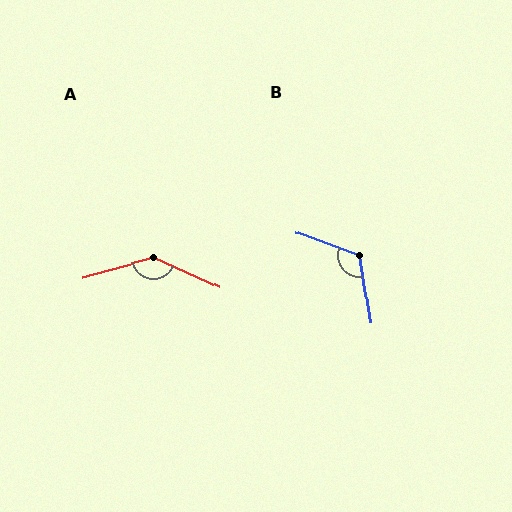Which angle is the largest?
A, at approximately 140 degrees.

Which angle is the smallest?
B, at approximately 119 degrees.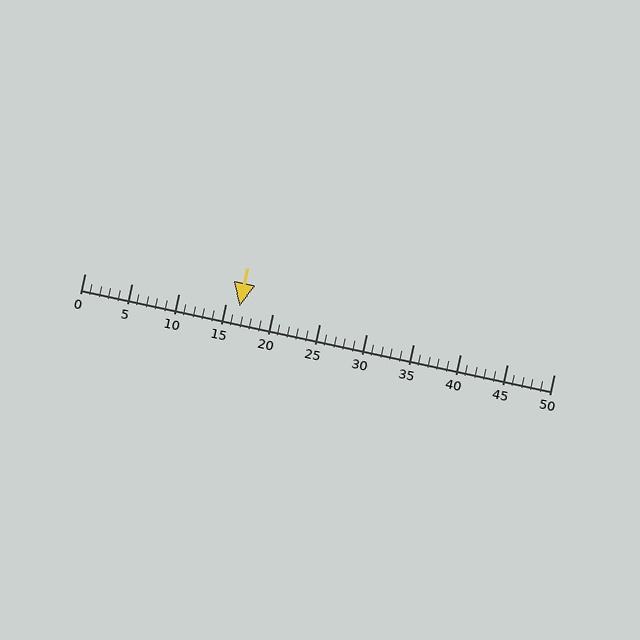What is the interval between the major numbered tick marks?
The major tick marks are spaced 5 units apart.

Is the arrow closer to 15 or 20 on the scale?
The arrow is closer to 15.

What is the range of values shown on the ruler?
The ruler shows values from 0 to 50.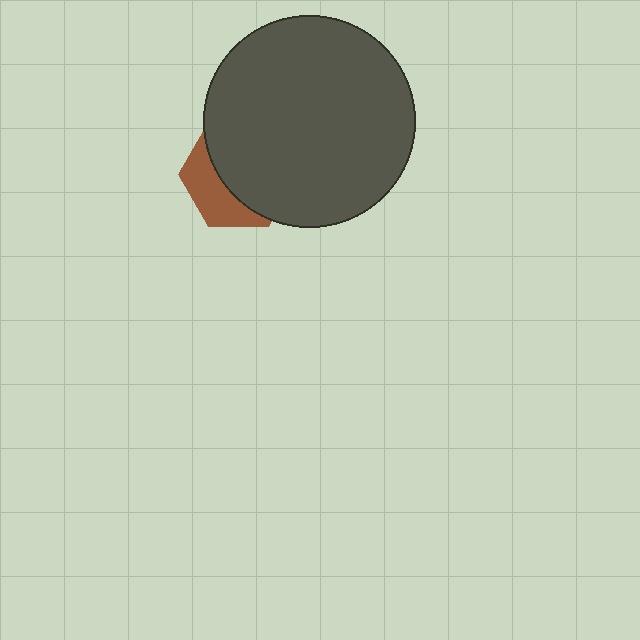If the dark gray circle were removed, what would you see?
You would see the complete brown hexagon.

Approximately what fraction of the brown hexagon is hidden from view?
Roughly 65% of the brown hexagon is hidden behind the dark gray circle.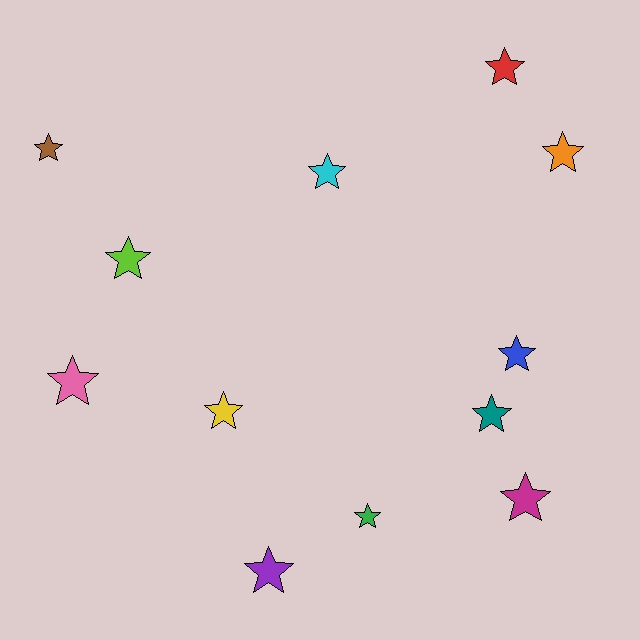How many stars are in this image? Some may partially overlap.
There are 12 stars.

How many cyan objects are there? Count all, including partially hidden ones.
There is 1 cyan object.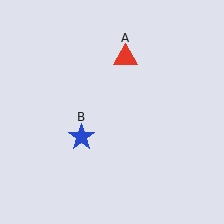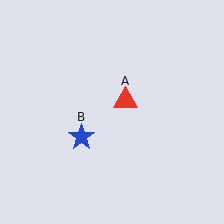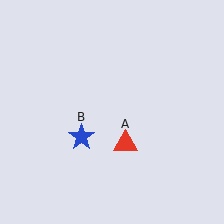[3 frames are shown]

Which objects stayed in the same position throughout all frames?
Blue star (object B) remained stationary.